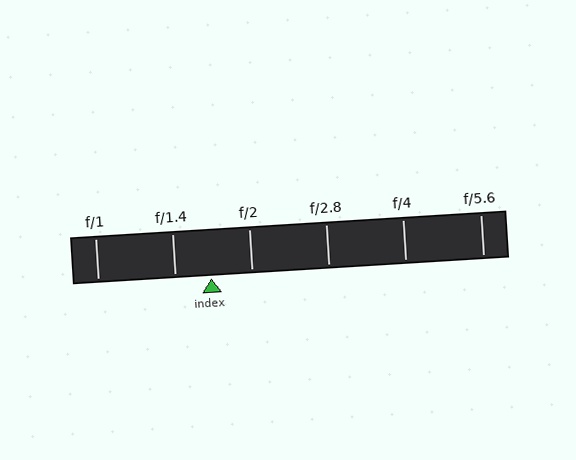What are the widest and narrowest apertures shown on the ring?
The widest aperture shown is f/1 and the narrowest is f/5.6.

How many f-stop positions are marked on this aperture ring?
There are 6 f-stop positions marked.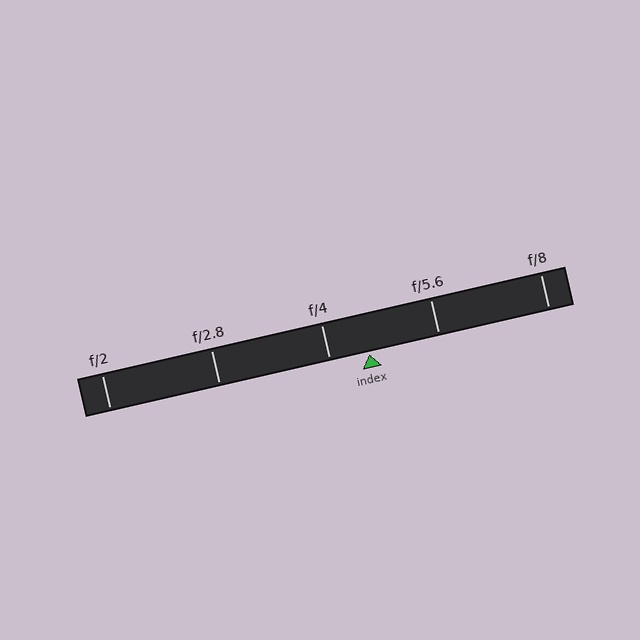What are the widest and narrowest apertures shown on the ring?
The widest aperture shown is f/2 and the narrowest is f/8.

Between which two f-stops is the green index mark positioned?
The index mark is between f/4 and f/5.6.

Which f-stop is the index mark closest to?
The index mark is closest to f/4.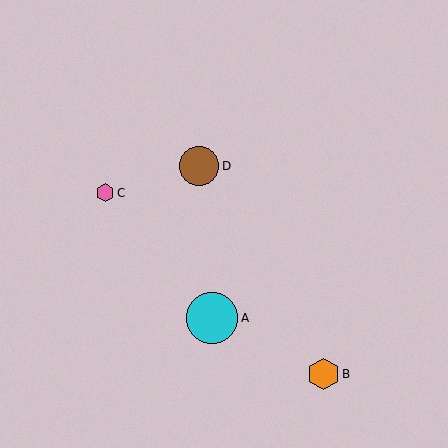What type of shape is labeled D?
Shape D is a brown circle.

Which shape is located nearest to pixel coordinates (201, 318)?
The cyan circle (labeled A) at (212, 318) is nearest to that location.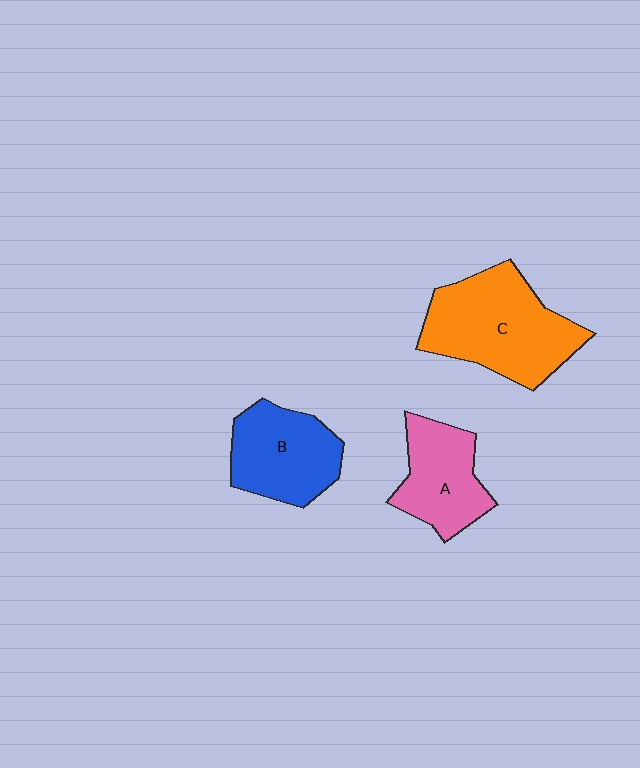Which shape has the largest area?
Shape C (orange).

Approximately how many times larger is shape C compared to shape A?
Approximately 1.6 times.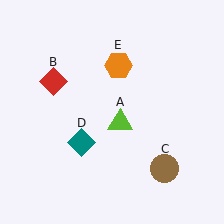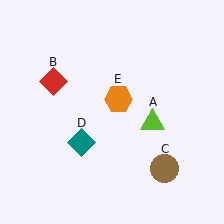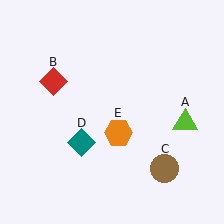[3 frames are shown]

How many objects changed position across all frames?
2 objects changed position: lime triangle (object A), orange hexagon (object E).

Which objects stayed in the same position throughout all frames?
Red diamond (object B) and brown circle (object C) and teal diamond (object D) remained stationary.